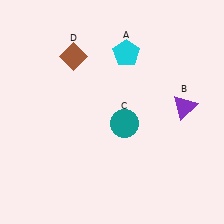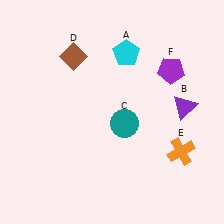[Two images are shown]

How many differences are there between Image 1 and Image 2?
There are 2 differences between the two images.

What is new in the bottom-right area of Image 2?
An orange cross (E) was added in the bottom-right area of Image 2.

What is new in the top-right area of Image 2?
A purple pentagon (F) was added in the top-right area of Image 2.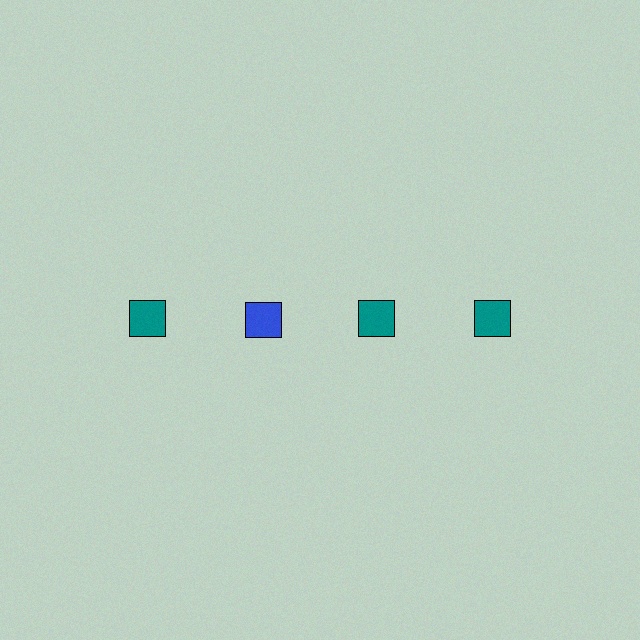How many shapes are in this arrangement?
There are 4 shapes arranged in a grid pattern.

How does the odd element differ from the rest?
It has a different color: blue instead of teal.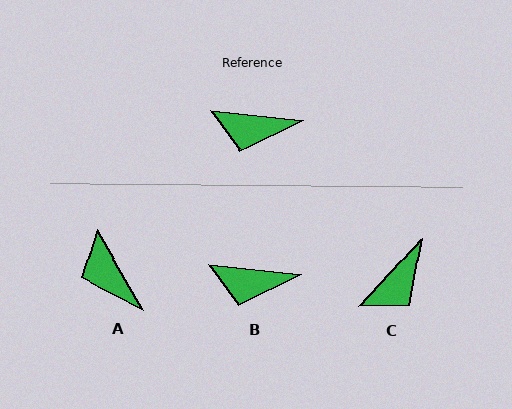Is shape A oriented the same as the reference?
No, it is off by about 53 degrees.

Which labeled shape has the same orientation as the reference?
B.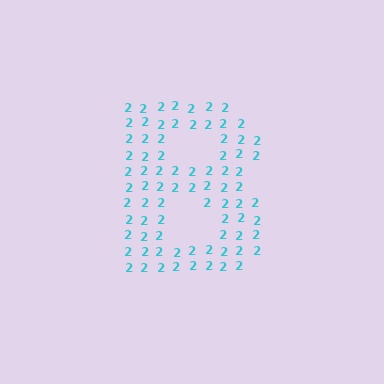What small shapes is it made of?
It is made of small digit 2's.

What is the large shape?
The large shape is the letter B.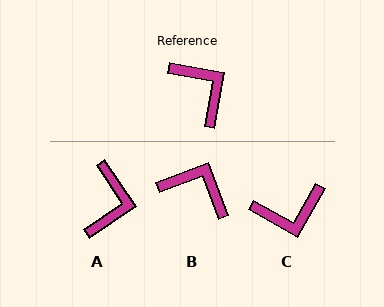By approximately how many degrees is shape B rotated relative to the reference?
Approximately 31 degrees counter-clockwise.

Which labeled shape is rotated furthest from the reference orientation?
C, about 110 degrees away.